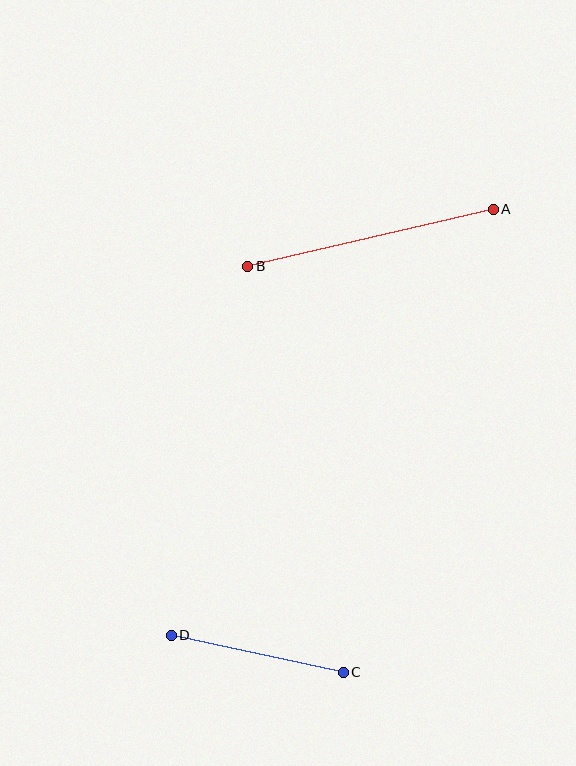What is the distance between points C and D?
The distance is approximately 176 pixels.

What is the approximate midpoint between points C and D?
The midpoint is at approximately (257, 654) pixels.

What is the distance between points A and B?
The distance is approximately 252 pixels.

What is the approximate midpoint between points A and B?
The midpoint is at approximately (371, 238) pixels.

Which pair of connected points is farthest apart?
Points A and B are farthest apart.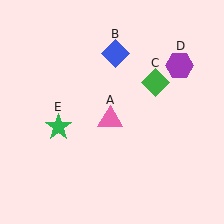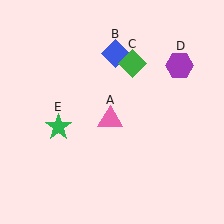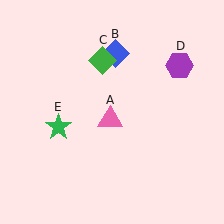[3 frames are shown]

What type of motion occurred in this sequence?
The green diamond (object C) rotated counterclockwise around the center of the scene.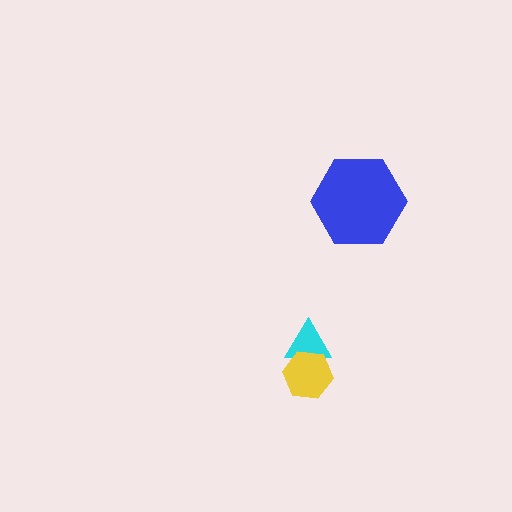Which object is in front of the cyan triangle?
The yellow hexagon is in front of the cyan triangle.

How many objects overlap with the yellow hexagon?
1 object overlaps with the yellow hexagon.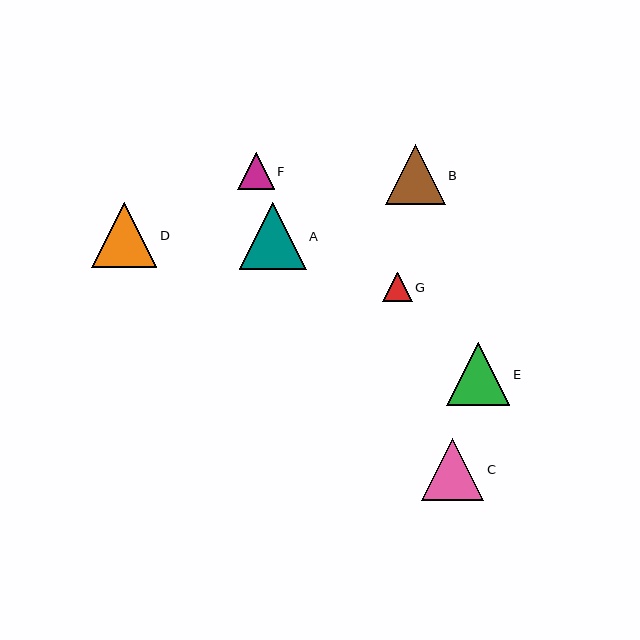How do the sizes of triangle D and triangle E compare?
Triangle D and triangle E are approximately the same size.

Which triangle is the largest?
Triangle A is the largest with a size of approximately 67 pixels.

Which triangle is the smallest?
Triangle G is the smallest with a size of approximately 29 pixels.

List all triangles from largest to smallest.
From largest to smallest: A, D, E, C, B, F, G.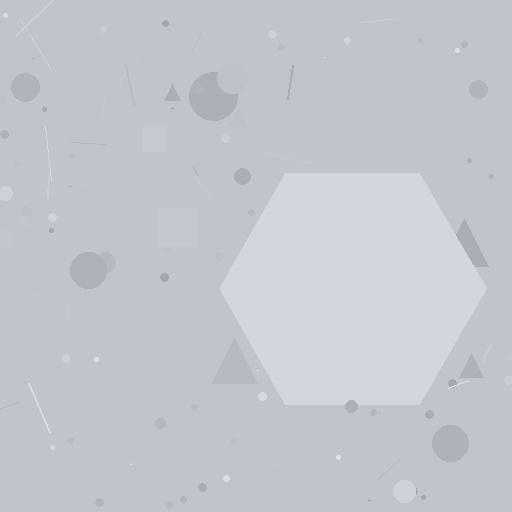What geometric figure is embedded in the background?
A hexagon is embedded in the background.